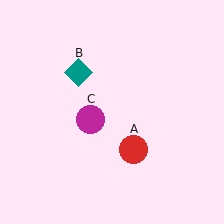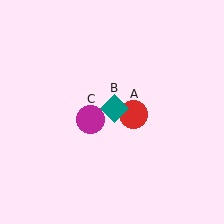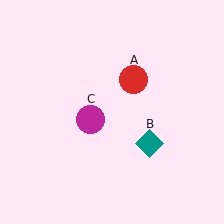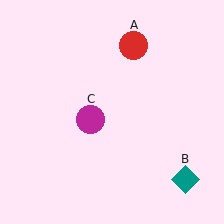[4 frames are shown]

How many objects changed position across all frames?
2 objects changed position: red circle (object A), teal diamond (object B).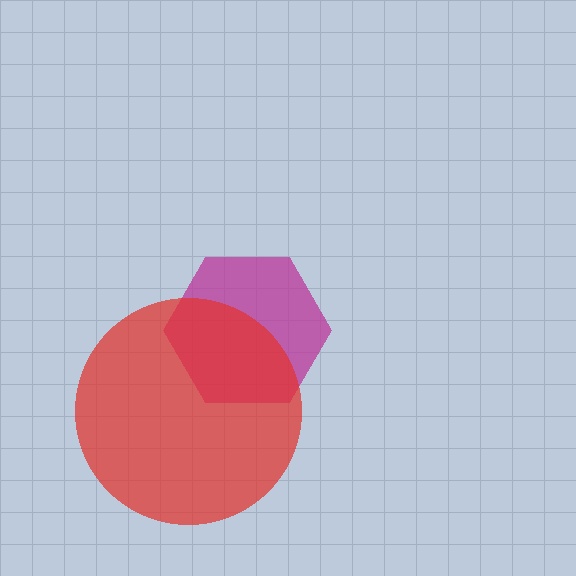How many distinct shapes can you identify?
There are 2 distinct shapes: a magenta hexagon, a red circle.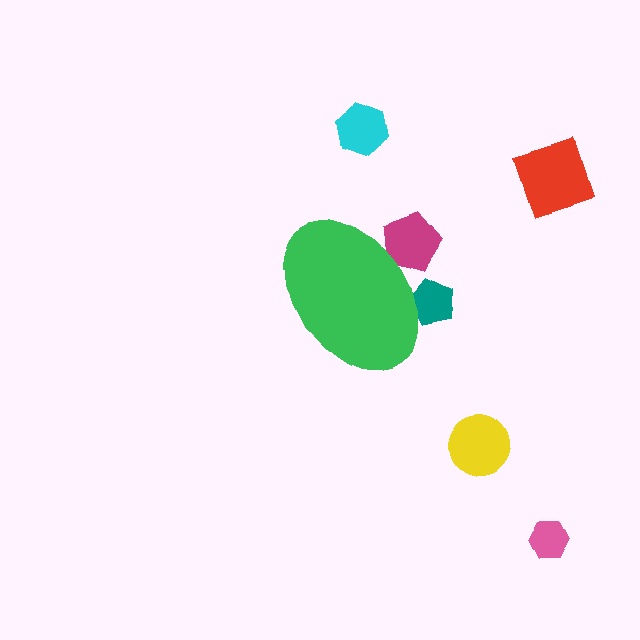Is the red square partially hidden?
No, the red square is fully visible.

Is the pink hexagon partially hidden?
No, the pink hexagon is fully visible.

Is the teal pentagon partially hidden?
Yes, the teal pentagon is partially hidden behind the green ellipse.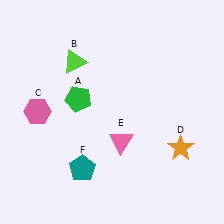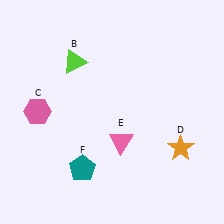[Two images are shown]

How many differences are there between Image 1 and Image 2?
There is 1 difference between the two images.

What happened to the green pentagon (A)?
The green pentagon (A) was removed in Image 2. It was in the top-left area of Image 1.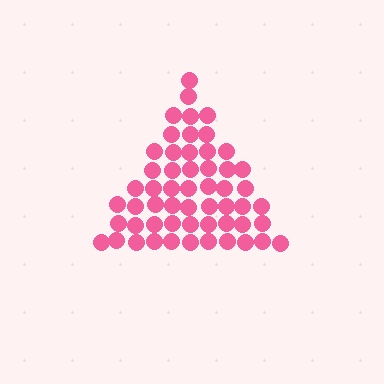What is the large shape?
The large shape is a triangle.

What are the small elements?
The small elements are circles.